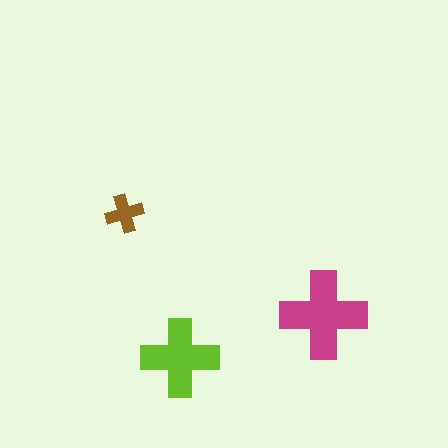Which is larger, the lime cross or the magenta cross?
The magenta one.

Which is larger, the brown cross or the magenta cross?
The magenta one.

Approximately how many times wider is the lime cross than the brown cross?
About 2 times wider.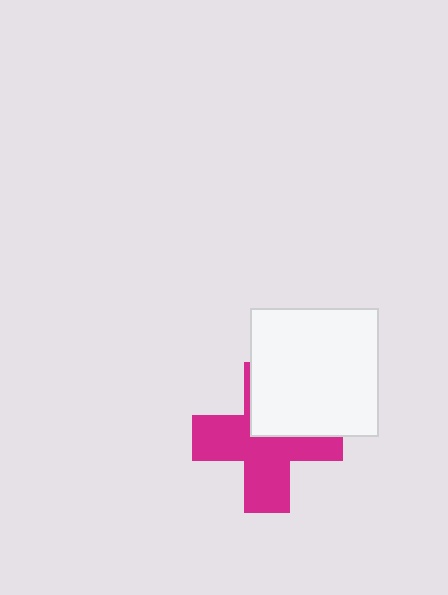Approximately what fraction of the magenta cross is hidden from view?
Roughly 36% of the magenta cross is hidden behind the white rectangle.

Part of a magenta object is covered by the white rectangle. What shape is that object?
It is a cross.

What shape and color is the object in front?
The object in front is a white rectangle.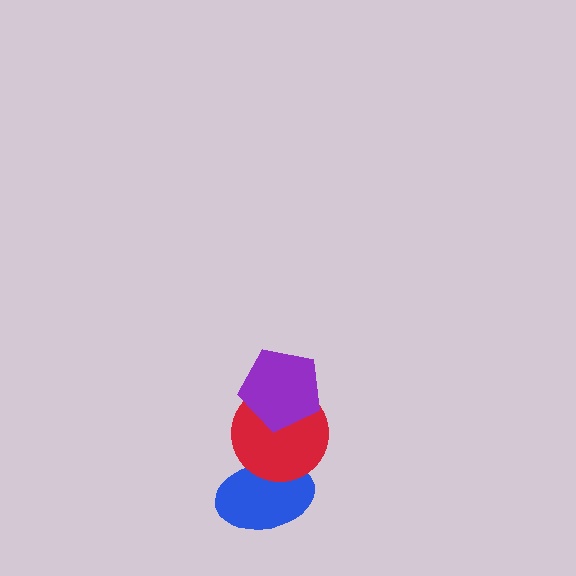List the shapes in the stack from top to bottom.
From top to bottom: the purple pentagon, the red circle, the blue ellipse.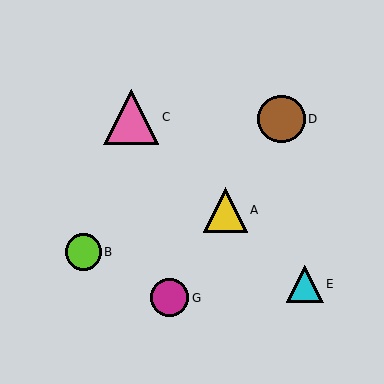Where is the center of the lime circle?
The center of the lime circle is at (83, 252).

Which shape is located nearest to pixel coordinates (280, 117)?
The brown circle (labeled D) at (282, 119) is nearest to that location.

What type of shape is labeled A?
Shape A is a yellow triangle.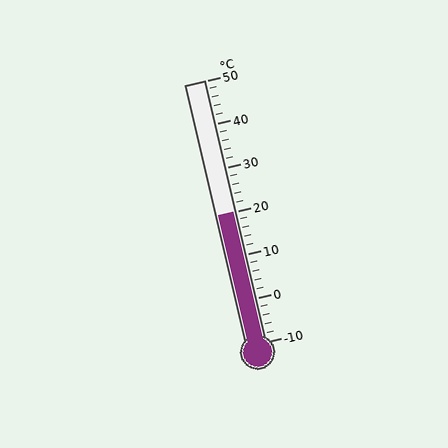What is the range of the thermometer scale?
The thermometer scale ranges from -10°C to 50°C.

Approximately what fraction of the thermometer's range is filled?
The thermometer is filled to approximately 50% of its range.